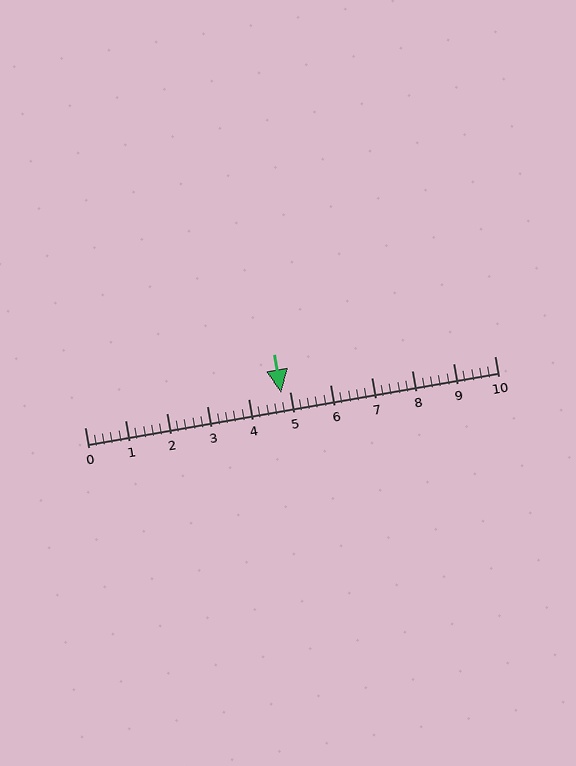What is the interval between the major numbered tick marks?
The major tick marks are spaced 1 units apart.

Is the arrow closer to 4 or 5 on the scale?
The arrow is closer to 5.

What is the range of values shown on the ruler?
The ruler shows values from 0 to 10.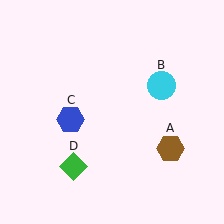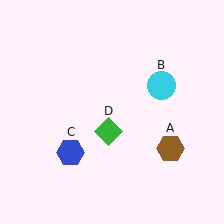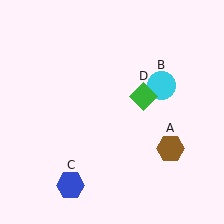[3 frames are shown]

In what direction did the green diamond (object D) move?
The green diamond (object D) moved up and to the right.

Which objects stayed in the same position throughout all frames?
Brown hexagon (object A) and cyan circle (object B) remained stationary.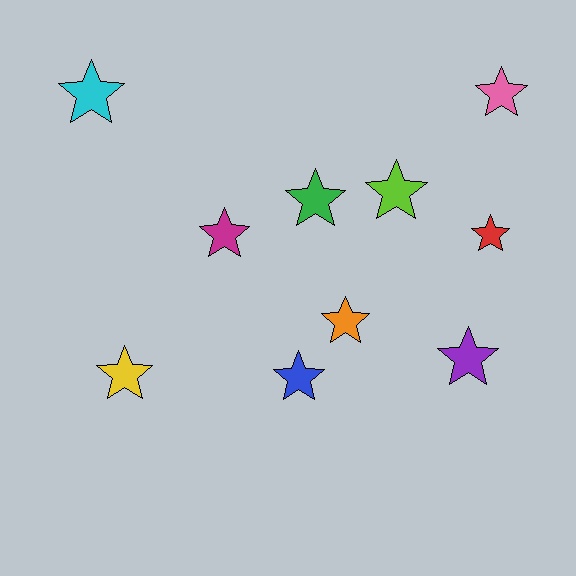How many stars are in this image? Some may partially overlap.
There are 10 stars.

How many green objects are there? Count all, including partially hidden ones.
There is 1 green object.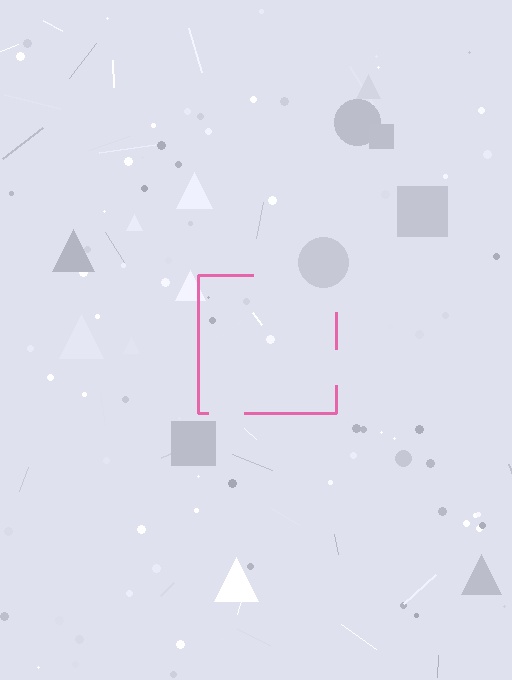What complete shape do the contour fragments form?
The contour fragments form a square.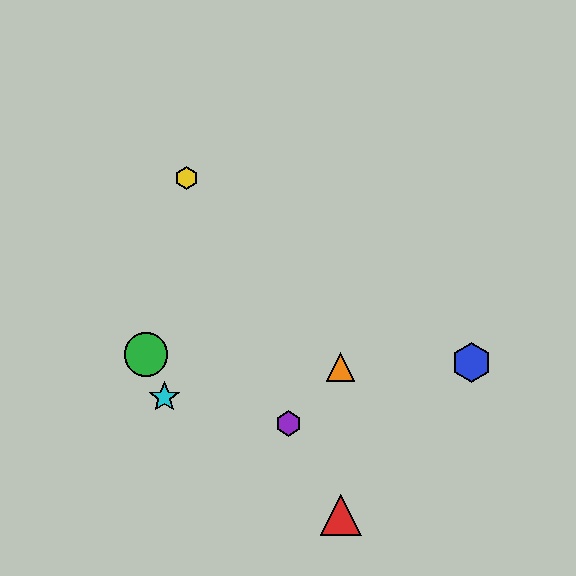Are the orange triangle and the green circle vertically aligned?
No, the orange triangle is at x≈341 and the green circle is at x≈146.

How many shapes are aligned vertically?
2 shapes (the red triangle, the orange triangle) are aligned vertically.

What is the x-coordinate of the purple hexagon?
The purple hexagon is at x≈288.